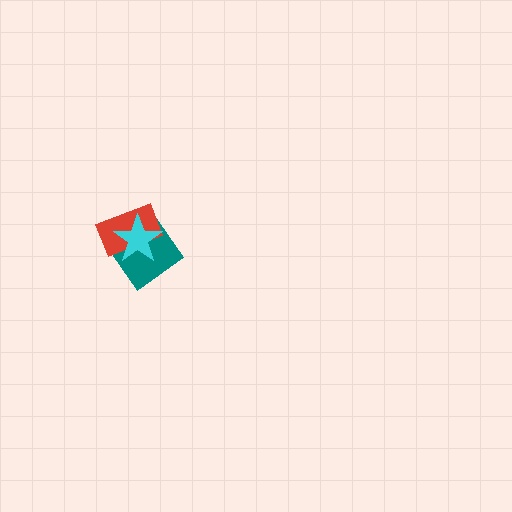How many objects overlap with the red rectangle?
2 objects overlap with the red rectangle.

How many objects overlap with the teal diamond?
2 objects overlap with the teal diamond.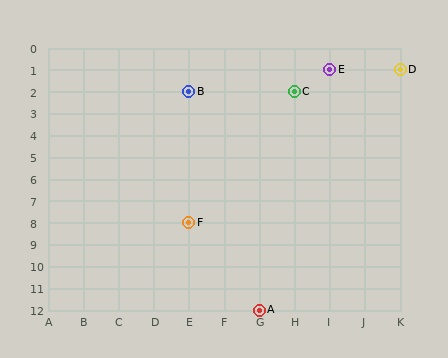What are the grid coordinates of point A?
Point A is at grid coordinates (G, 12).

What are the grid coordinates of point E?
Point E is at grid coordinates (I, 1).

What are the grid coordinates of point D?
Point D is at grid coordinates (K, 1).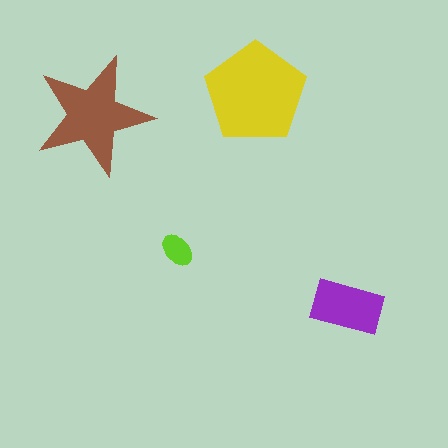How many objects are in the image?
There are 4 objects in the image.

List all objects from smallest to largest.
The lime ellipse, the purple rectangle, the brown star, the yellow pentagon.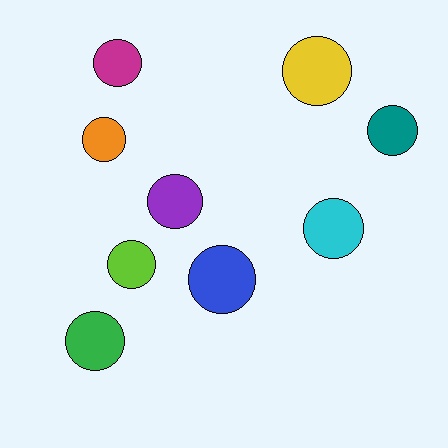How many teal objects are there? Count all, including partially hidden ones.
There is 1 teal object.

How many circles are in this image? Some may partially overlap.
There are 9 circles.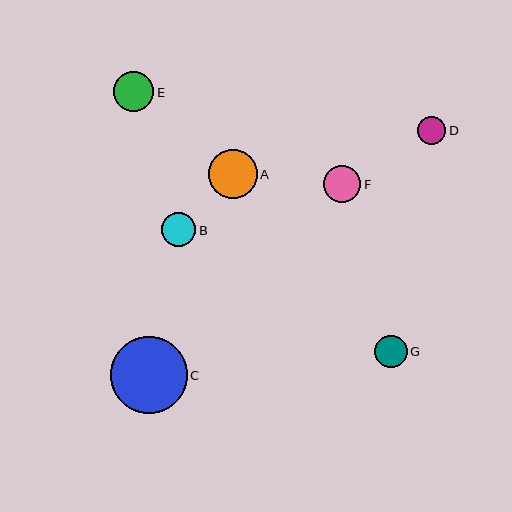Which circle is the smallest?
Circle D is the smallest with a size of approximately 28 pixels.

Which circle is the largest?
Circle C is the largest with a size of approximately 77 pixels.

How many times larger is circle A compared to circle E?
Circle A is approximately 1.2 times the size of circle E.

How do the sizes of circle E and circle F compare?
Circle E and circle F are approximately the same size.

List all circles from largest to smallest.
From largest to smallest: C, A, E, F, B, G, D.